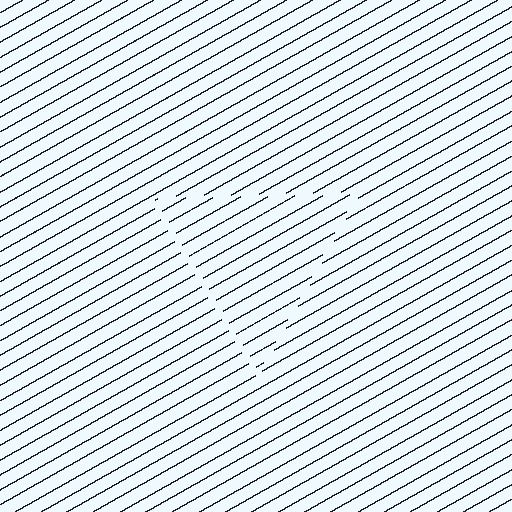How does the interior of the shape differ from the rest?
The interior of the shape contains the same grating, shifted by half a period — the contour is defined by the phase discontinuity where line-ends from the inner and outer gratings abut.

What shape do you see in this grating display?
An illusory triangle. The interior of the shape contains the same grating, shifted by half a period — the contour is defined by the phase discontinuity where line-ends from the inner and outer gratings abut.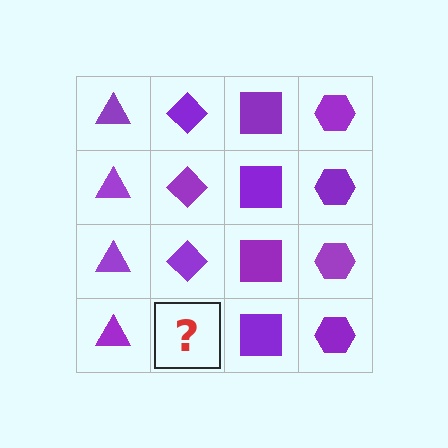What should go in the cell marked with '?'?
The missing cell should contain a purple diamond.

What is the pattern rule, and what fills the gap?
The rule is that each column has a consistent shape. The gap should be filled with a purple diamond.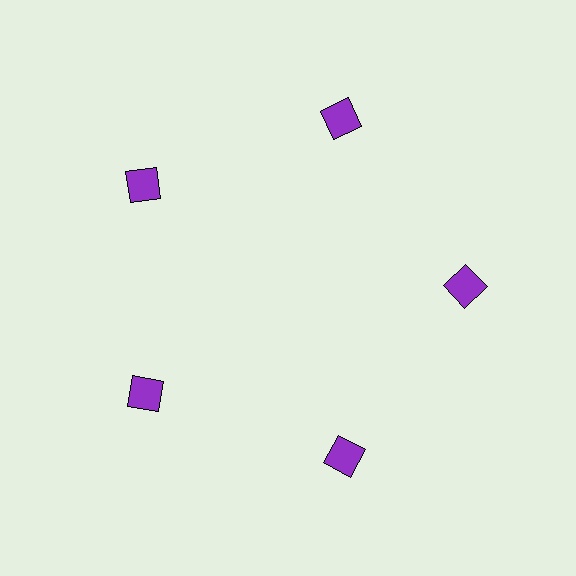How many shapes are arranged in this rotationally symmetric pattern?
There are 5 shapes, arranged in 5 groups of 1.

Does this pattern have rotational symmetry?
Yes, this pattern has 5-fold rotational symmetry. It looks the same after rotating 72 degrees around the center.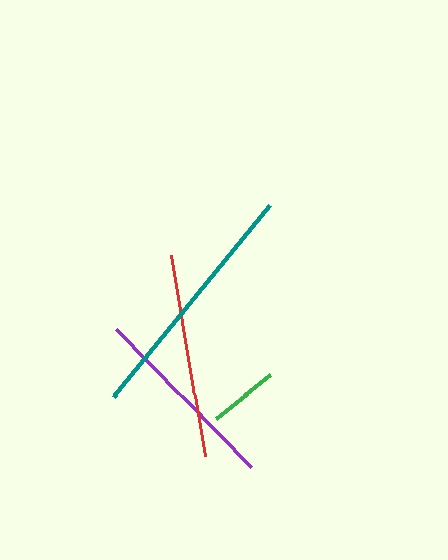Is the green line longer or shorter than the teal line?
The teal line is longer than the green line.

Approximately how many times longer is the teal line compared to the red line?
The teal line is approximately 1.2 times the length of the red line.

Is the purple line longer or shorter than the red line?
The red line is longer than the purple line.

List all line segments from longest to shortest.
From longest to shortest: teal, red, purple, green.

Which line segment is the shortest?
The green line is the shortest at approximately 71 pixels.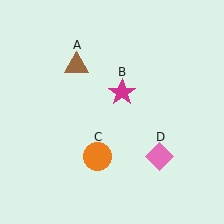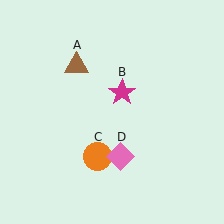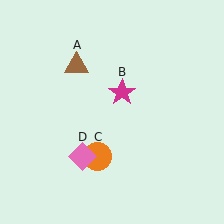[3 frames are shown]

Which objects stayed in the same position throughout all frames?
Brown triangle (object A) and magenta star (object B) and orange circle (object C) remained stationary.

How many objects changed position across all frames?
1 object changed position: pink diamond (object D).